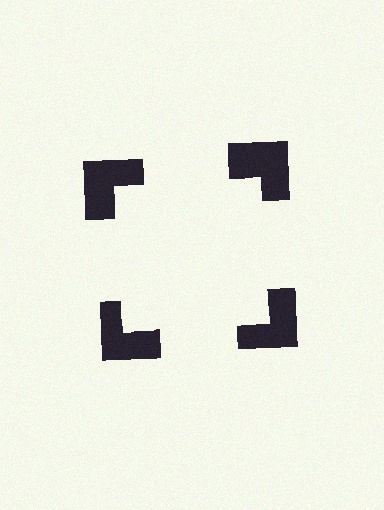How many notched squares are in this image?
There are 4 — one at each vertex of the illusory square.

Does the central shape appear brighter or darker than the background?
It typically appears slightly brighter than the background, even though no actual brightness change is drawn.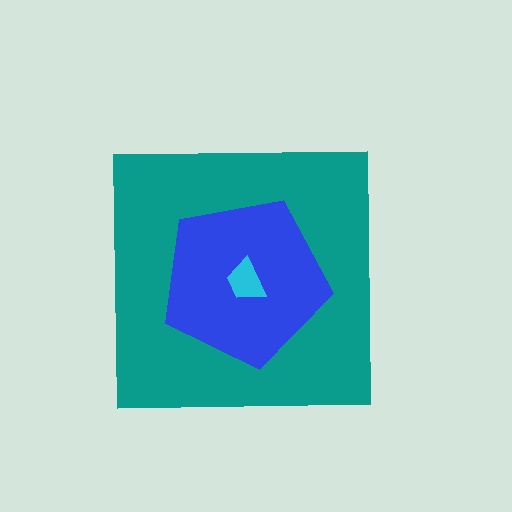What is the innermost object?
The cyan trapezoid.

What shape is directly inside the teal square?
The blue pentagon.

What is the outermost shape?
The teal square.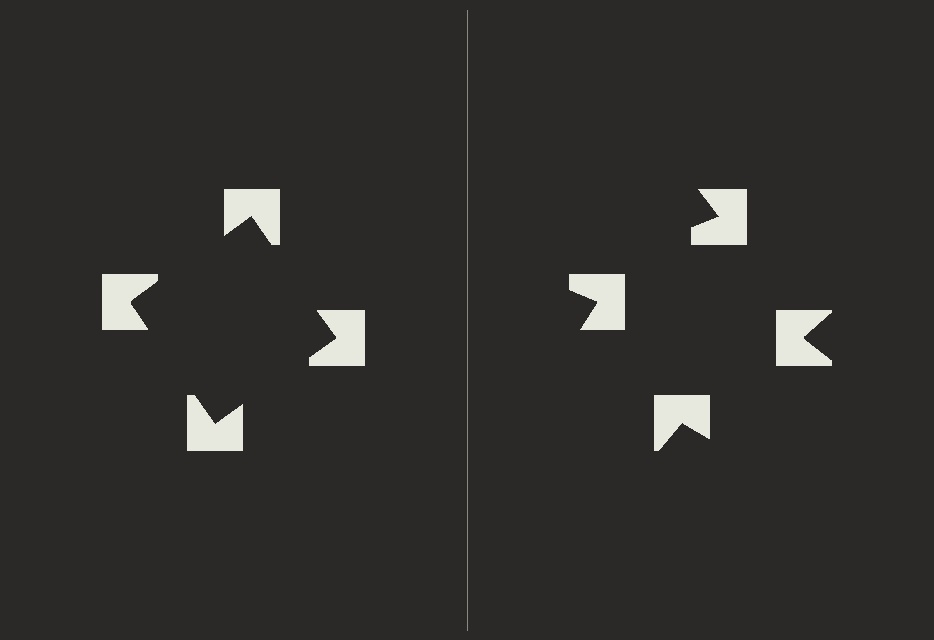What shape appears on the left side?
An illusory square.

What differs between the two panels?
The notched squares are positioned identically on both sides; only the wedge orientations differ. On the left they align to a square; on the right they are misaligned.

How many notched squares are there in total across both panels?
8 — 4 on each side.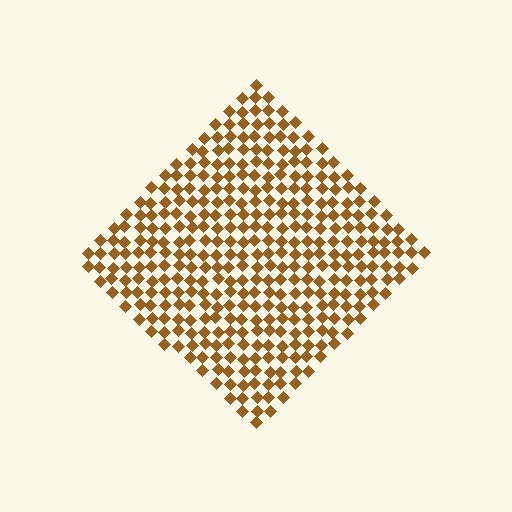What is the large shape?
The large shape is a diamond.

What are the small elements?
The small elements are diamonds.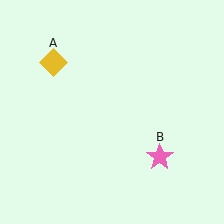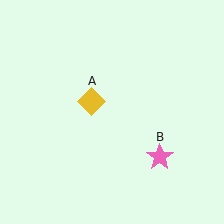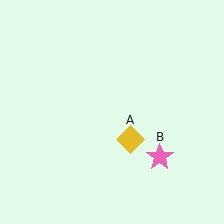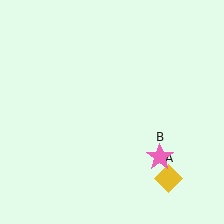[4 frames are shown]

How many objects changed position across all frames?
1 object changed position: yellow diamond (object A).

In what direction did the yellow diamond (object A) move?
The yellow diamond (object A) moved down and to the right.